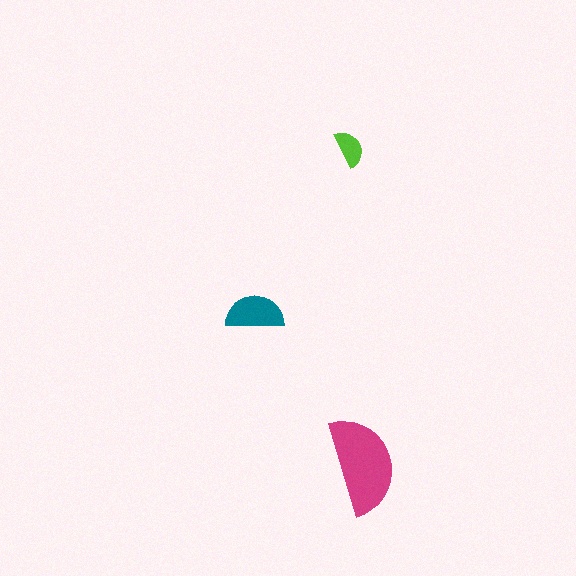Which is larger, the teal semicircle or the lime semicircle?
The teal one.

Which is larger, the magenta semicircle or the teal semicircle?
The magenta one.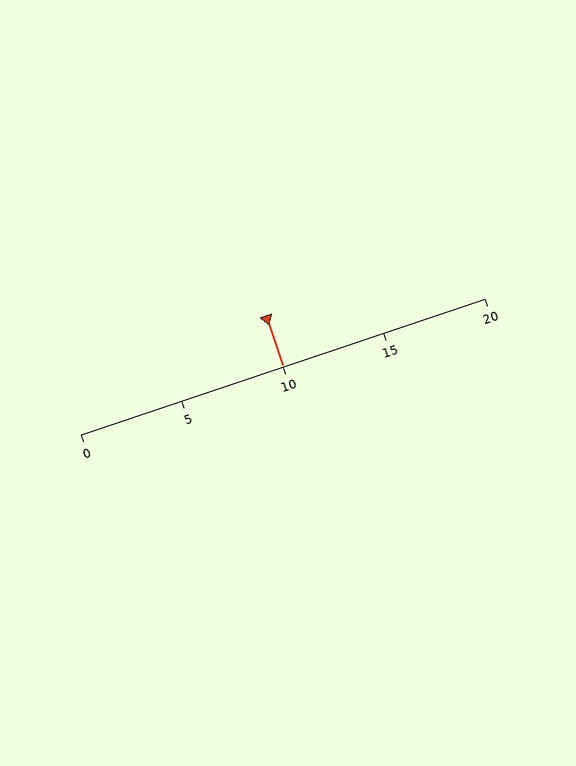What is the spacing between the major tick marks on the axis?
The major ticks are spaced 5 apart.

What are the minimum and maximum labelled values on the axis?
The axis runs from 0 to 20.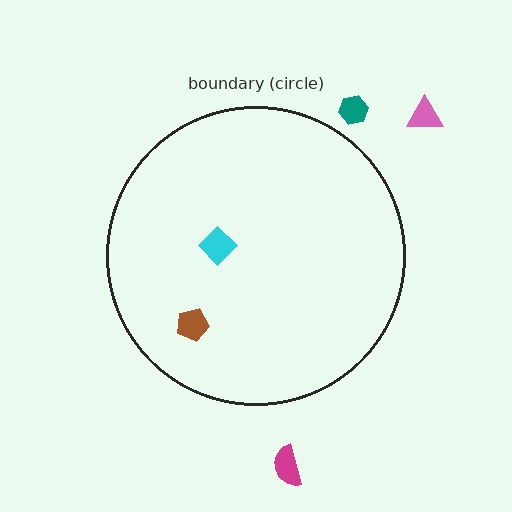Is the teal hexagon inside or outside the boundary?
Outside.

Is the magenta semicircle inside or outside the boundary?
Outside.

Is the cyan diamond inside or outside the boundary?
Inside.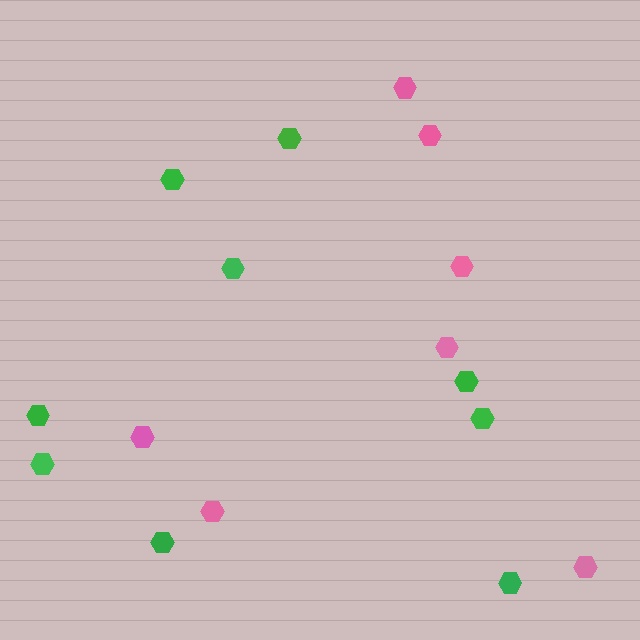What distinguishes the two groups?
There are 2 groups: one group of pink hexagons (7) and one group of green hexagons (9).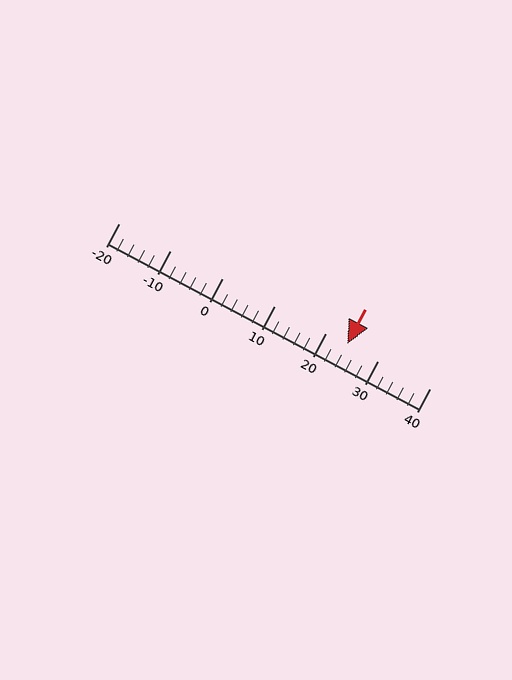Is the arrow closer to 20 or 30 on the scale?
The arrow is closer to 20.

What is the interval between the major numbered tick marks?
The major tick marks are spaced 10 units apart.